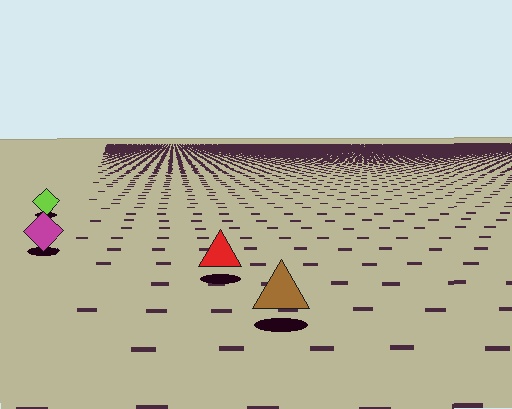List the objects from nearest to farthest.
From nearest to farthest: the brown triangle, the red triangle, the magenta diamond, the lime diamond.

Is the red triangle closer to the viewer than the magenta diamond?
Yes. The red triangle is closer — you can tell from the texture gradient: the ground texture is coarser near it.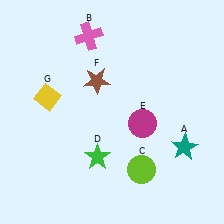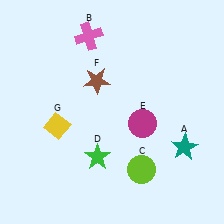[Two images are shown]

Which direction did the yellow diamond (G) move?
The yellow diamond (G) moved down.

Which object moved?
The yellow diamond (G) moved down.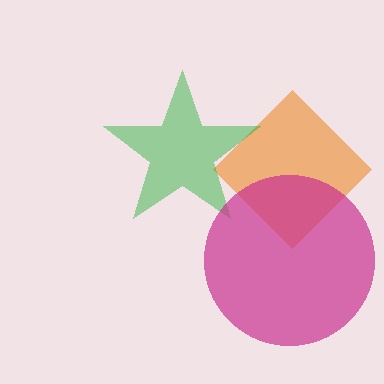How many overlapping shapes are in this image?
There are 3 overlapping shapes in the image.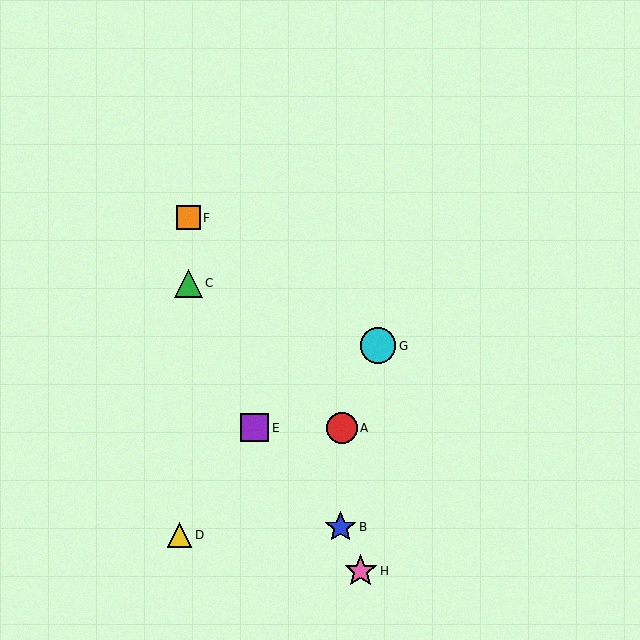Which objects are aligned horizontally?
Objects A, E are aligned horizontally.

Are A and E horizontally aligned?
Yes, both are at y≈428.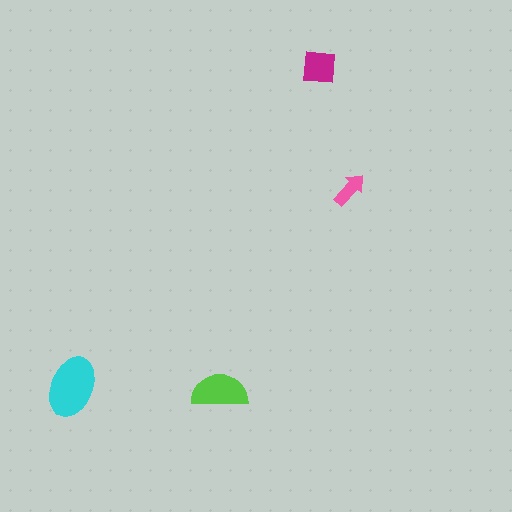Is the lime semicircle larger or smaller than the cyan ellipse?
Smaller.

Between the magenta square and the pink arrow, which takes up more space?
The magenta square.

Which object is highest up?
The magenta square is topmost.